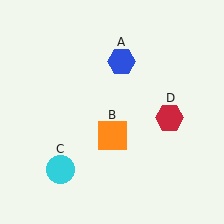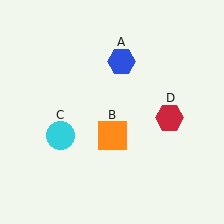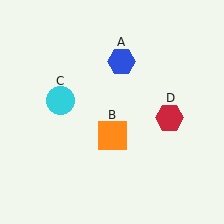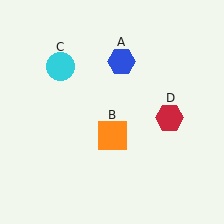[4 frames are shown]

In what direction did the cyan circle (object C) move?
The cyan circle (object C) moved up.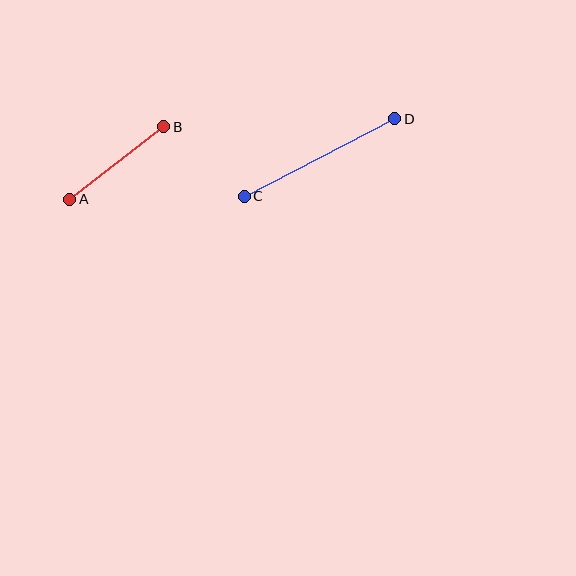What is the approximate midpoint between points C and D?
The midpoint is at approximately (319, 158) pixels.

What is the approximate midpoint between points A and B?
The midpoint is at approximately (117, 163) pixels.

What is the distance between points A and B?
The distance is approximately 119 pixels.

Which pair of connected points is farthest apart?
Points C and D are farthest apart.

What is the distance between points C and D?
The distance is approximately 169 pixels.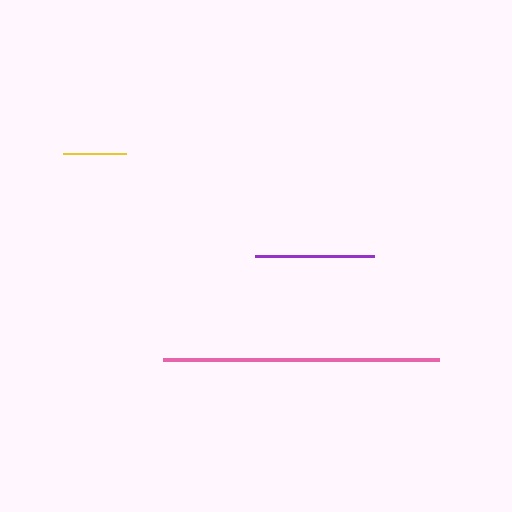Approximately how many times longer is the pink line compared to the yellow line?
The pink line is approximately 4.4 times the length of the yellow line.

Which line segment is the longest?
The pink line is the longest at approximately 276 pixels.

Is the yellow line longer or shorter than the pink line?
The pink line is longer than the yellow line.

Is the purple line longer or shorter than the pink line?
The pink line is longer than the purple line.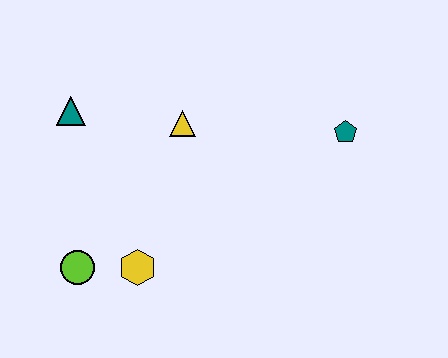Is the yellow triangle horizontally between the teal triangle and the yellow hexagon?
No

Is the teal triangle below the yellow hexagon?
No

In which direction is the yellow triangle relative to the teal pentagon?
The yellow triangle is to the left of the teal pentagon.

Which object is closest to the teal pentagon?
The yellow triangle is closest to the teal pentagon.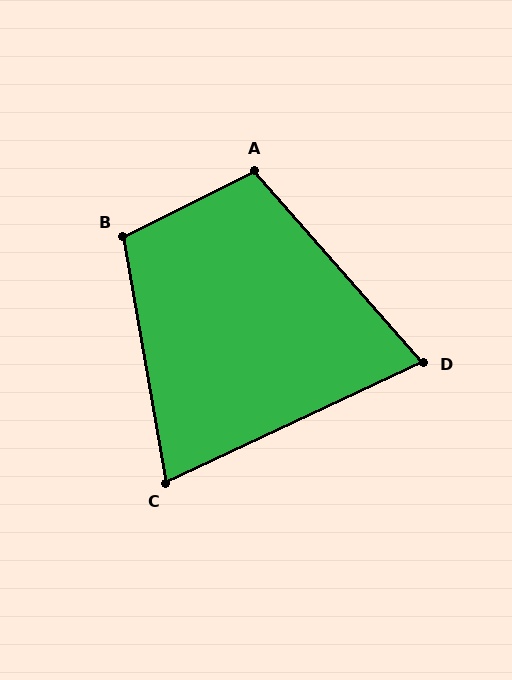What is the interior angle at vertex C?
Approximately 75 degrees (acute).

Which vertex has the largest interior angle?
B, at approximately 106 degrees.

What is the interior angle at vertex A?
Approximately 105 degrees (obtuse).